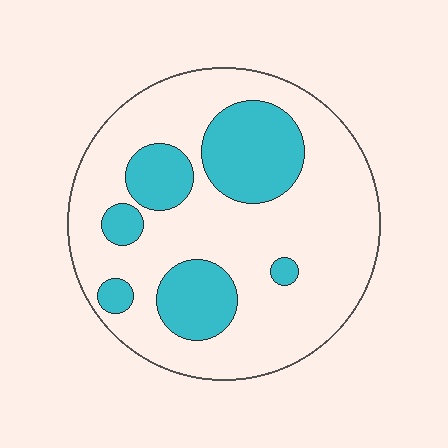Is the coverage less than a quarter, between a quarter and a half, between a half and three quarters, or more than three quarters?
Between a quarter and a half.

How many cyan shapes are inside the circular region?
6.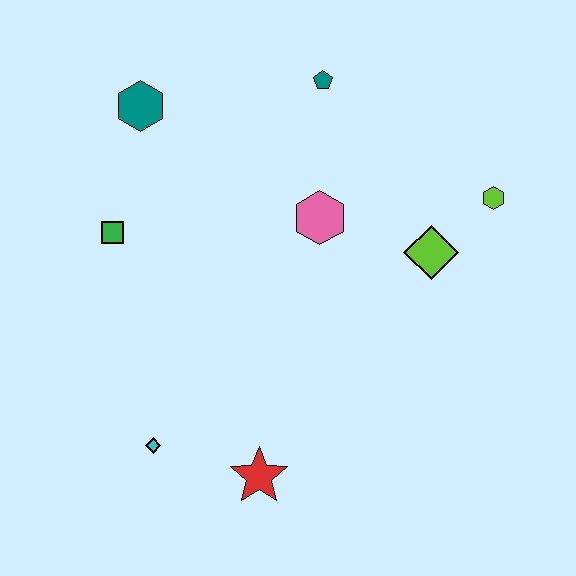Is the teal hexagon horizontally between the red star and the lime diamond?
No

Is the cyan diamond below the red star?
No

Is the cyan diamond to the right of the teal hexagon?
Yes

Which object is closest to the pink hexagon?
The lime diamond is closest to the pink hexagon.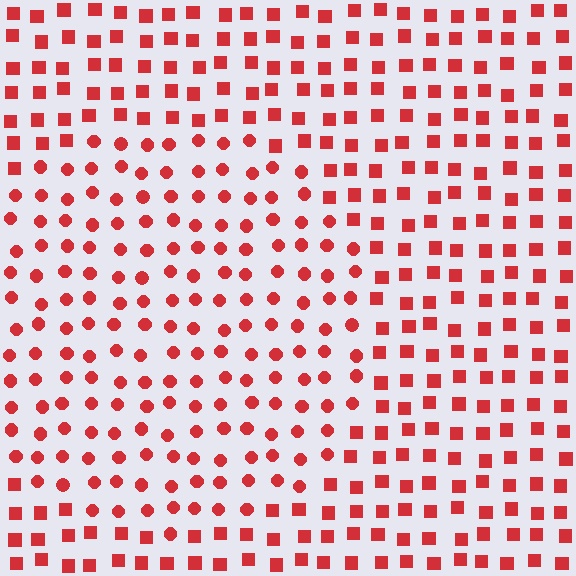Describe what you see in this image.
The image is filled with small red elements arranged in a uniform grid. A circle-shaped region contains circles, while the surrounding area contains squares. The boundary is defined purely by the change in element shape.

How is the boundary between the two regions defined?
The boundary is defined by a change in element shape: circles inside vs. squares outside. All elements share the same color and spacing.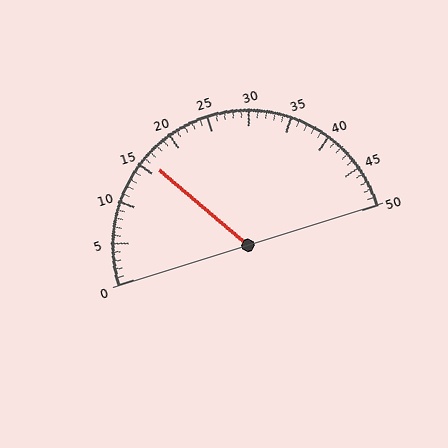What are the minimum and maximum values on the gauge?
The gauge ranges from 0 to 50.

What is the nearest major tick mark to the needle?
The nearest major tick mark is 15.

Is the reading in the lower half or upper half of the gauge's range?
The reading is in the lower half of the range (0 to 50).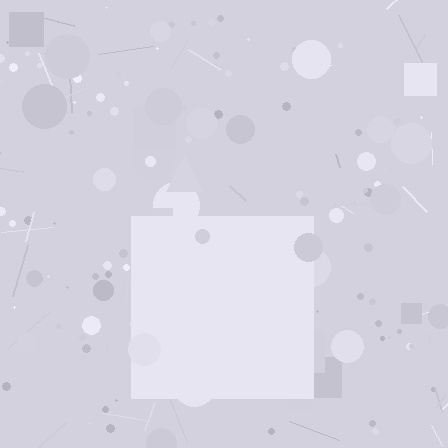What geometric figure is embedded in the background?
A square is embedded in the background.